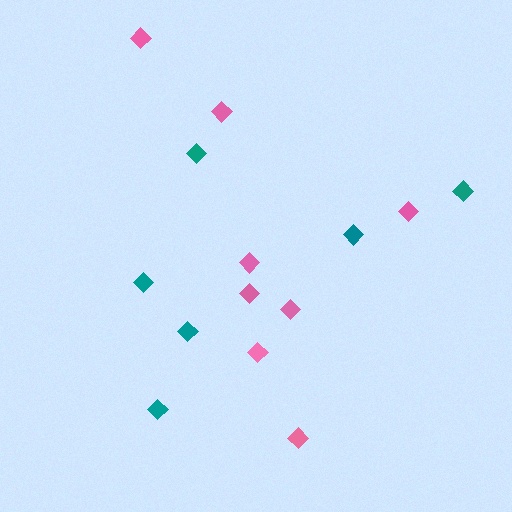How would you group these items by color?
There are 2 groups: one group of pink diamonds (8) and one group of teal diamonds (6).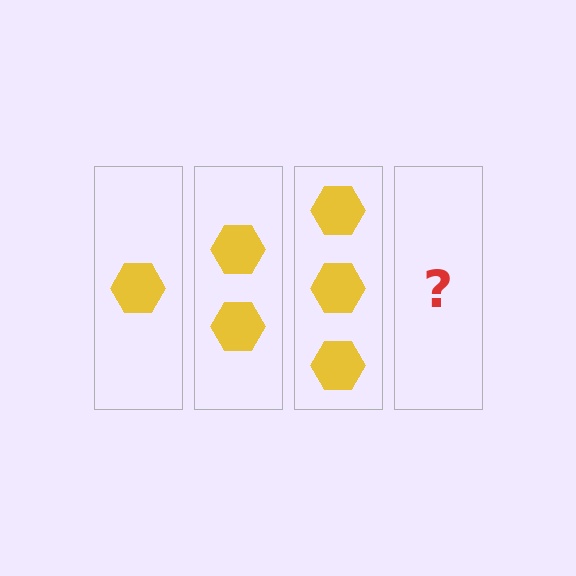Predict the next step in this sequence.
The next step is 4 hexagons.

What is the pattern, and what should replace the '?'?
The pattern is that each step adds one more hexagon. The '?' should be 4 hexagons.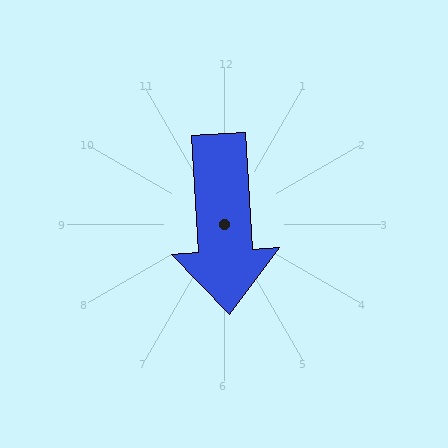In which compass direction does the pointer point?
South.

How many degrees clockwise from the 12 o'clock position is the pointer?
Approximately 176 degrees.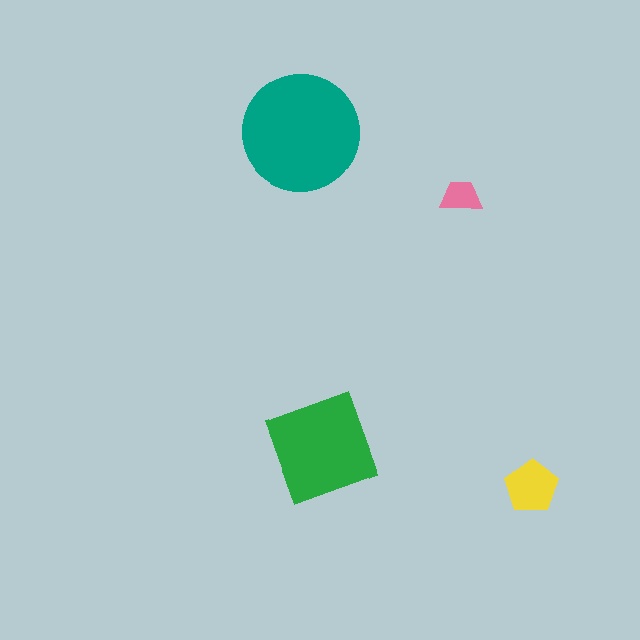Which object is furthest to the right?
The yellow pentagon is rightmost.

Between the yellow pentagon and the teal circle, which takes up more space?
The teal circle.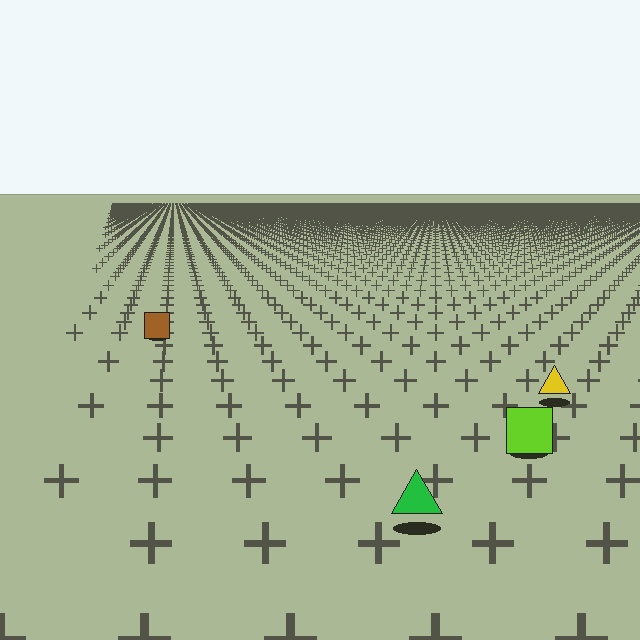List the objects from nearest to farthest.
From nearest to farthest: the green triangle, the lime square, the yellow triangle, the brown square.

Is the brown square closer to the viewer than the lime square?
No. The lime square is closer — you can tell from the texture gradient: the ground texture is coarser near it.